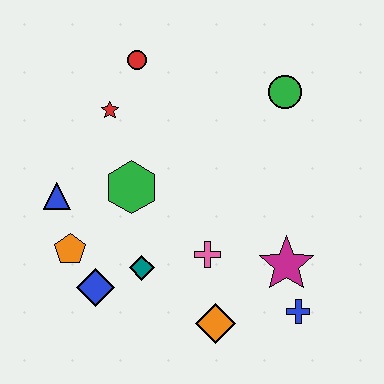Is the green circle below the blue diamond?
No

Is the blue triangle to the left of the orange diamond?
Yes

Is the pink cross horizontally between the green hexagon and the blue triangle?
No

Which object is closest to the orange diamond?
The pink cross is closest to the orange diamond.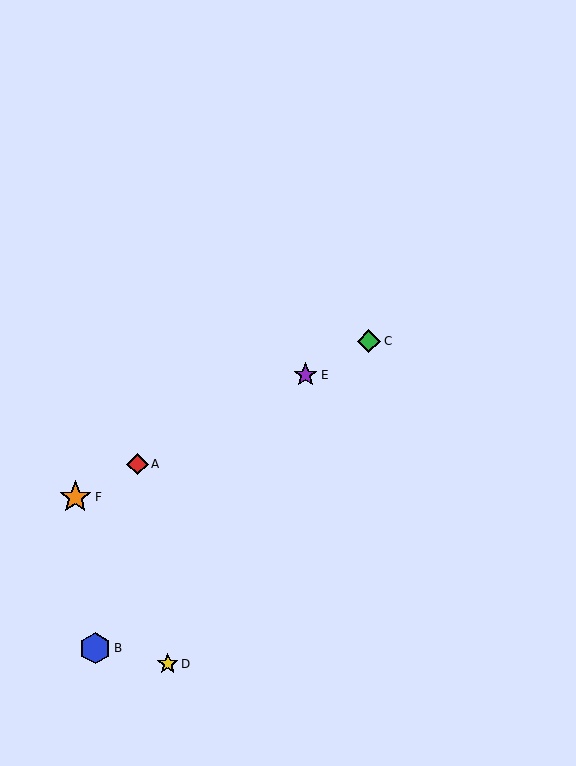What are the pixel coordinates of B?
Object B is at (95, 648).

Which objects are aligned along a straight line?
Objects A, C, E, F are aligned along a straight line.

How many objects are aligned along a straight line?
4 objects (A, C, E, F) are aligned along a straight line.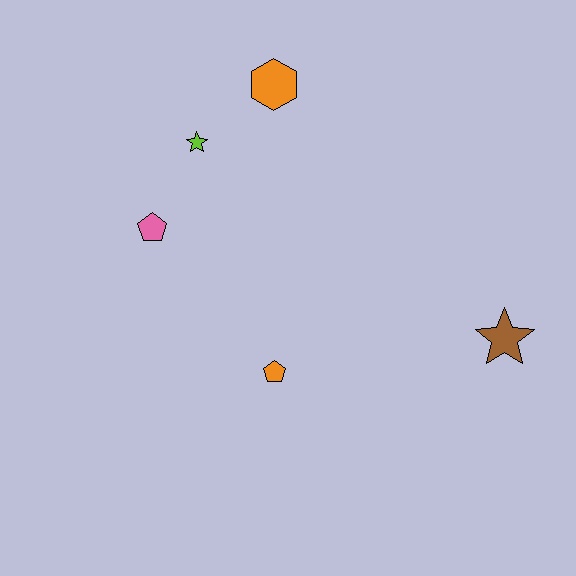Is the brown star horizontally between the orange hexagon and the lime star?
No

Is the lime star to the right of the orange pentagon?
No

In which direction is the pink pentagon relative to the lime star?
The pink pentagon is below the lime star.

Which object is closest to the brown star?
The orange pentagon is closest to the brown star.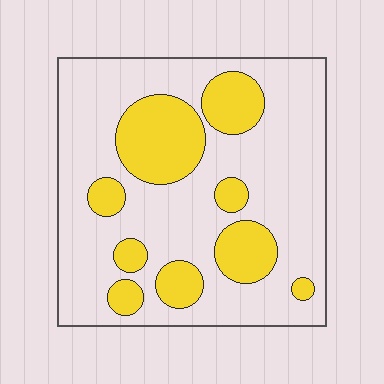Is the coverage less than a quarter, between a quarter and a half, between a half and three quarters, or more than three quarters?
Between a quarter and a half.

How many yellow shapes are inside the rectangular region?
9.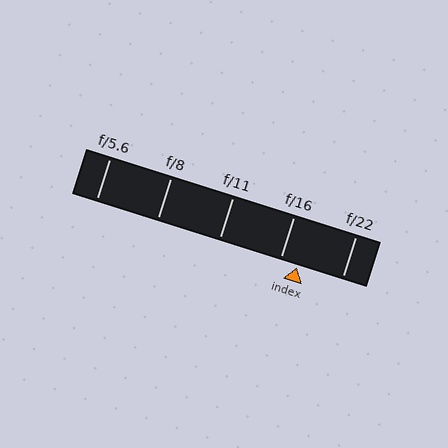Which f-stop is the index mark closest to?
The index mark is closest to f/16.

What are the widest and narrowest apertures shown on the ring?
The widest aperture shown is f/5.6 and the narrowest is f/22.